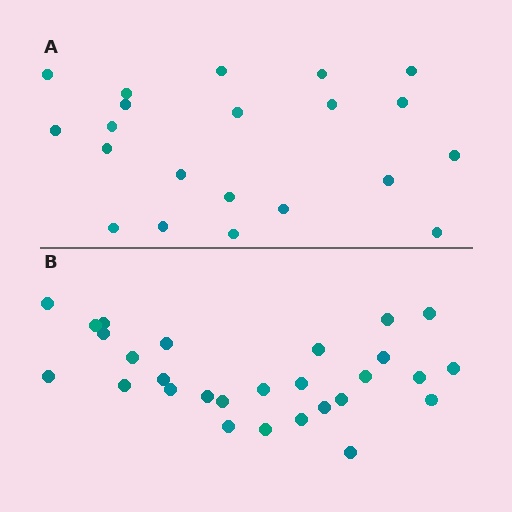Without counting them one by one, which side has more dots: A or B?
Region B (the bottom region) has more dots.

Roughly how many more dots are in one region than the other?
Region B has roughly 8 or so more dots than region A.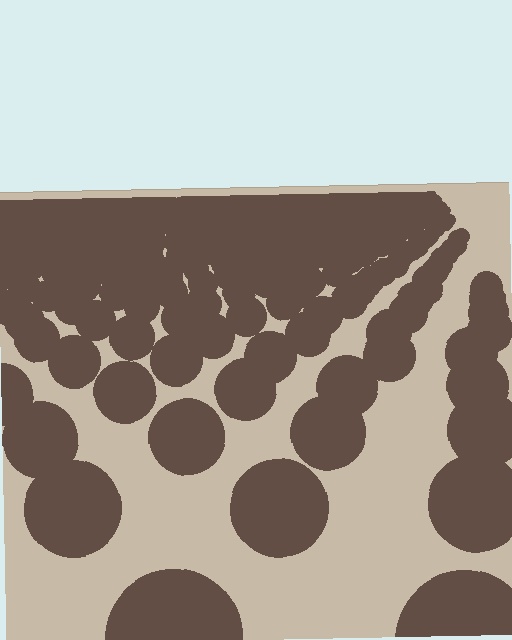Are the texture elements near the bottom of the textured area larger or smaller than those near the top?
Larger. Near the bottom, elements are closer to the viewer and appear at a bigger on-screen size.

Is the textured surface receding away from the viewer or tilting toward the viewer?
The surface is receding away from the viewer. Texture elements get smaller and denser toward the top.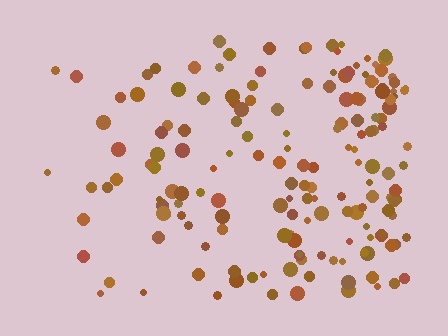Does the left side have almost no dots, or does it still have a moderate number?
Still a moderate number, just noticeably fewer than the right.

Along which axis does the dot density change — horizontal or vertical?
Horizontal.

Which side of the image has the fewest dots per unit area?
The left.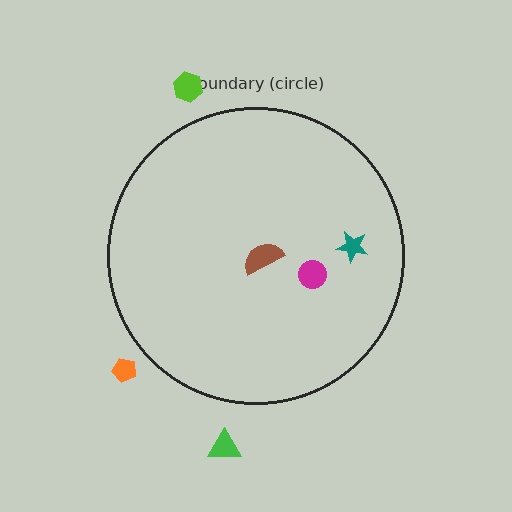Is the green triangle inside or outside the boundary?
Outside.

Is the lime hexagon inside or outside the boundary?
Outside.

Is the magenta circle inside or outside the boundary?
Inside.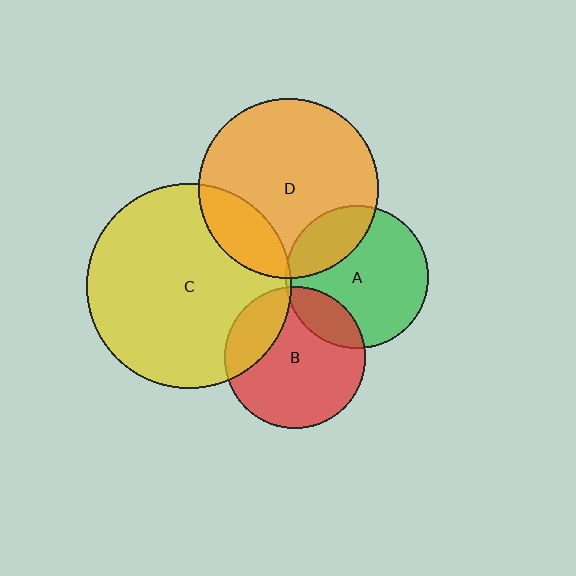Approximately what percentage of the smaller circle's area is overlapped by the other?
Approximately 5%.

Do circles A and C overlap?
Yes.